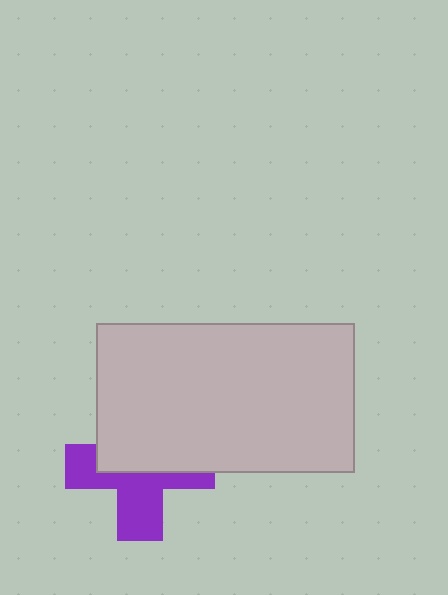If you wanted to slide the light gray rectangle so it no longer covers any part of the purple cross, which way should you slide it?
Slide it up — that is the most direct way to separate the two shapes.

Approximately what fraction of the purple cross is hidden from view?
Roughly 51% of the purple cross is hidden behind the light gray rectangle.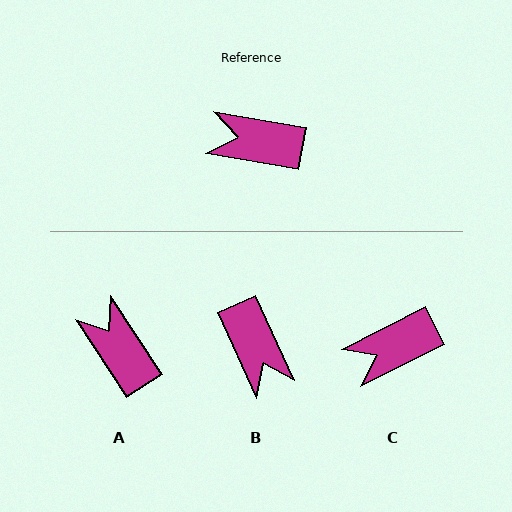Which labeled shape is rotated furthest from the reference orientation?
B, about 124 degrees away.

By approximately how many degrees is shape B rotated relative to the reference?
Approximately 124 degrees counter-clockwise.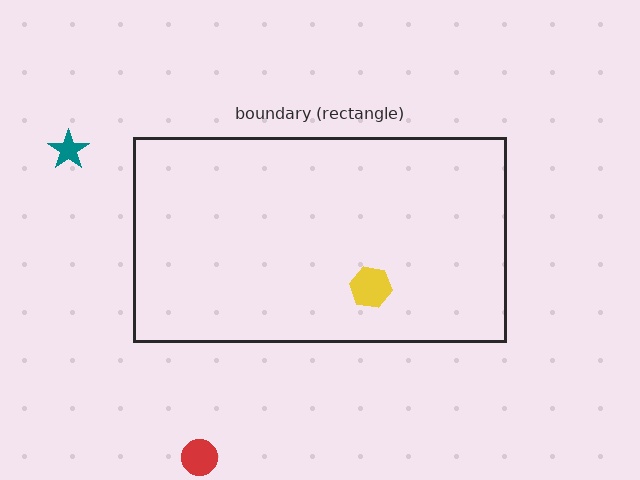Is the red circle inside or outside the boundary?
Outside.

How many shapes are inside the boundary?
1 inside, 2 outside.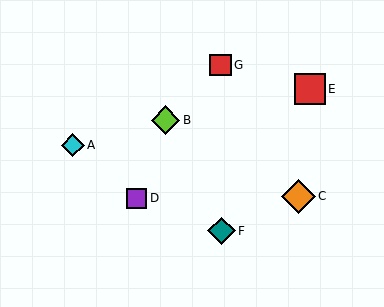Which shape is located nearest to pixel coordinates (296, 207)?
The orange diamond (labeled C) at (299, 196) is nearest to that location.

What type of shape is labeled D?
Shape D is a purple square.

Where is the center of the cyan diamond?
The center of the cyan diamond is at (73, 145).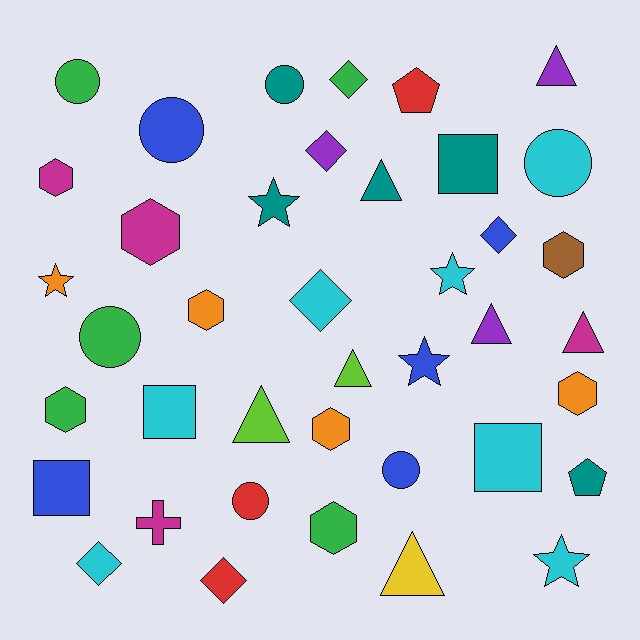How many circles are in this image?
There are 7 circles.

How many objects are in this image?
There are 40 objects.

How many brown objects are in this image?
There is 1 brown object.